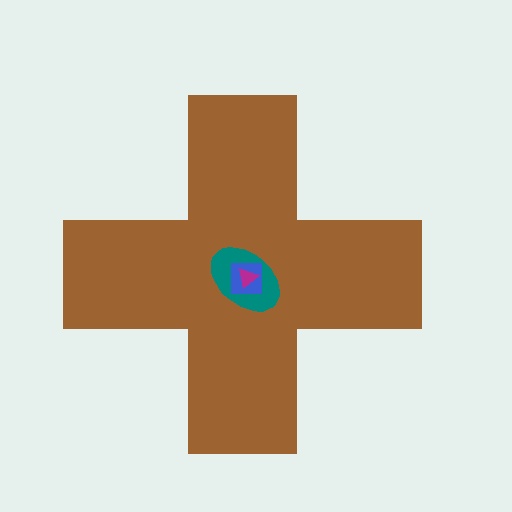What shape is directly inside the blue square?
The magenta triangle.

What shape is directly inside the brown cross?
The teal ellipse.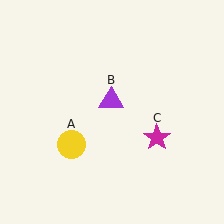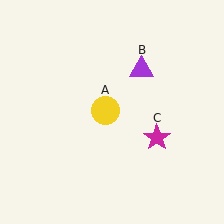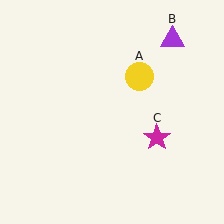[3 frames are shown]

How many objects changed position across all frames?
2 objects changed position: yellow circle (object A), purple triangle (object B).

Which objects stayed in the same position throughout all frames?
Magenta star (object C) remained stationary.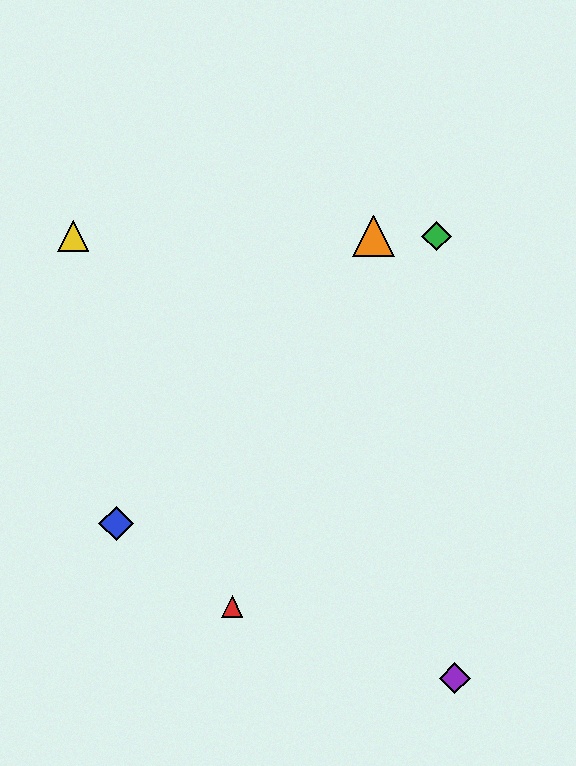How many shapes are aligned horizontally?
3 shapes (the green diamond, the yellow triangle, the orange triangle) are aligned horizontally.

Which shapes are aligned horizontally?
The green diamond, the yellow triangle, the orange triangle are aligned horizontally.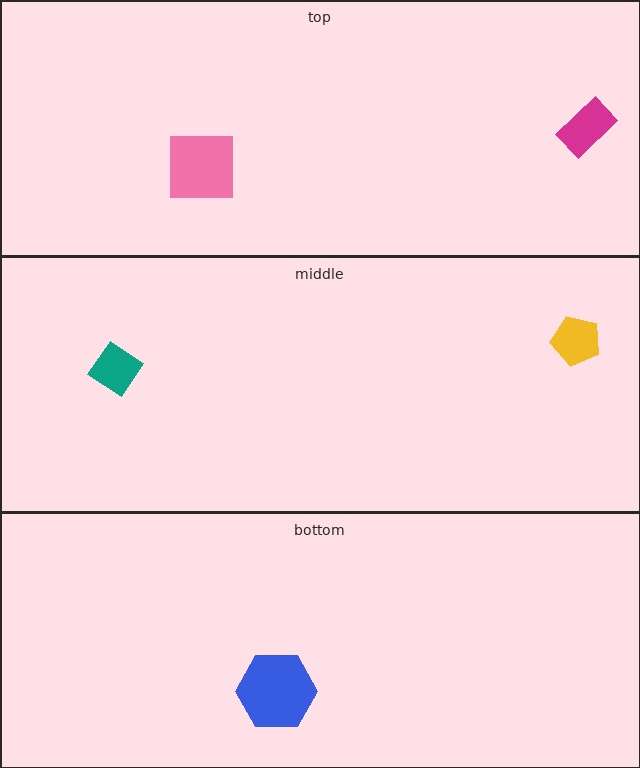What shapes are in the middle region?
The yellow pentagon, the teal diamond.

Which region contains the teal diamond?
The middle region.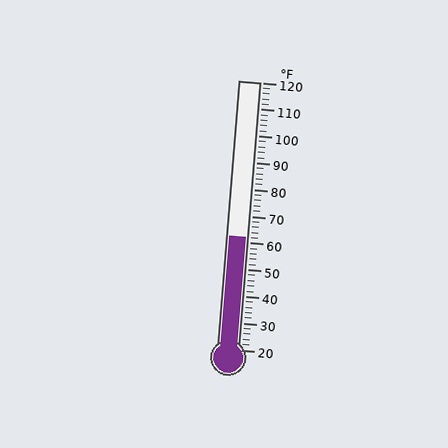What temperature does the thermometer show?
The thermometer shows approximately 62°F.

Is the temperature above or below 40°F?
The temperature is above 40°F.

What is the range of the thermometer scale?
The thermometer scale ranges from 20°F to 120°F.